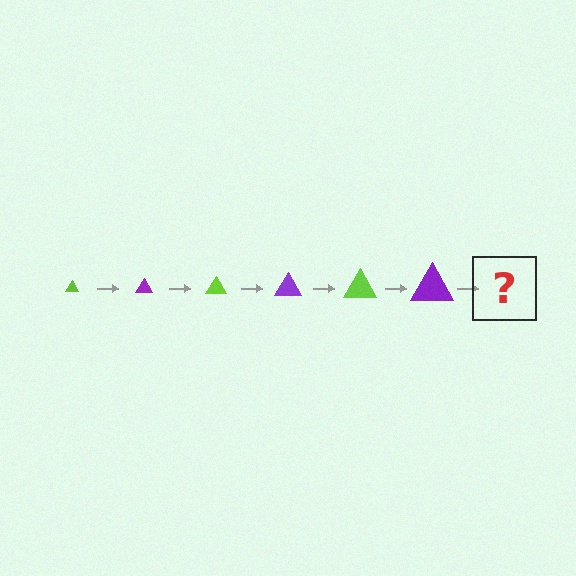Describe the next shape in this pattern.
It should be a lime triangle, larger than the previous one.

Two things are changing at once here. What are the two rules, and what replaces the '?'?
The two rules are that the triangle grows larger each step and the color cycles through lime and purple. The '?' should be a lime triangle, larger than the previous one.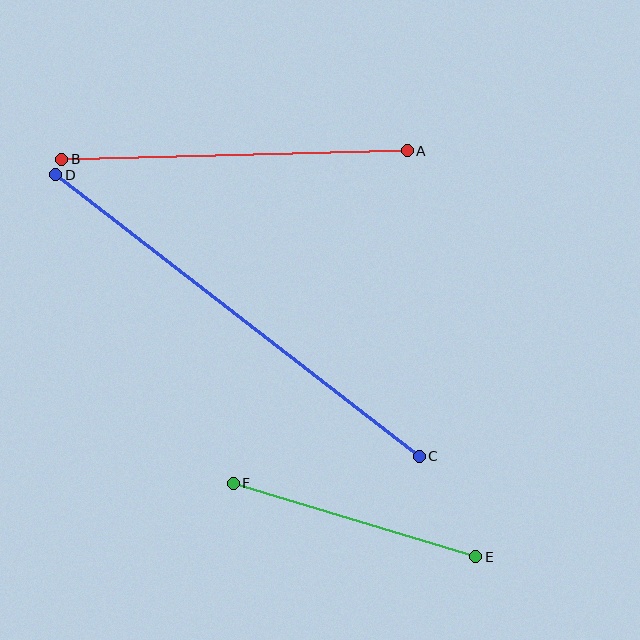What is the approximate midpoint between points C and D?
The midpoint is at approximately (237, 315) pixels.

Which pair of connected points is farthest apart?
Points C and D are farthest apart.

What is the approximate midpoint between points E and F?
The midpoint is at approximately (354, 520) pixels.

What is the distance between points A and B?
The distance is approximately 346 pixels.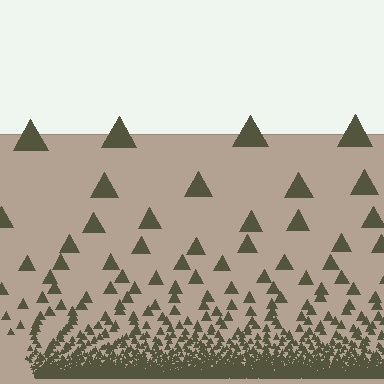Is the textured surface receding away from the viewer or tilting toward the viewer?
The surface appears to tilt toward the viewer. Texture elements get larger and sparser toward the top.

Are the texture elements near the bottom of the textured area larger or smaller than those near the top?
Smaller. The gradient is inverted — elements near the bottom are smaller and denser.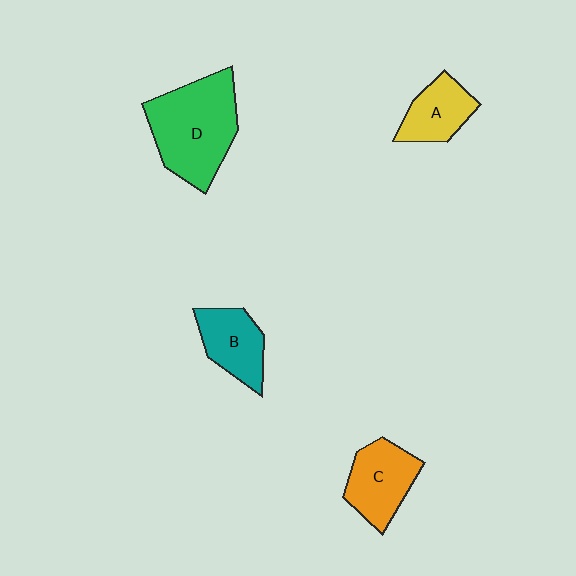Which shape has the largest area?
Shape D (green).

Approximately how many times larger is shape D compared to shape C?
Approximately 1.7 times.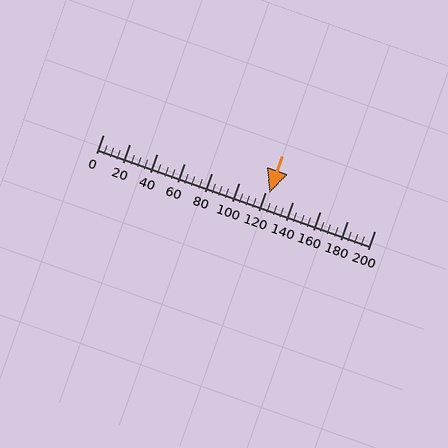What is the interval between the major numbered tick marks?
The major tick marks are spaced 20 units apart.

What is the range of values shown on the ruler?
The ruler shows values from 0 to 200.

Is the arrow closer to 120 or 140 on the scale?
The arrow is closer to 120.